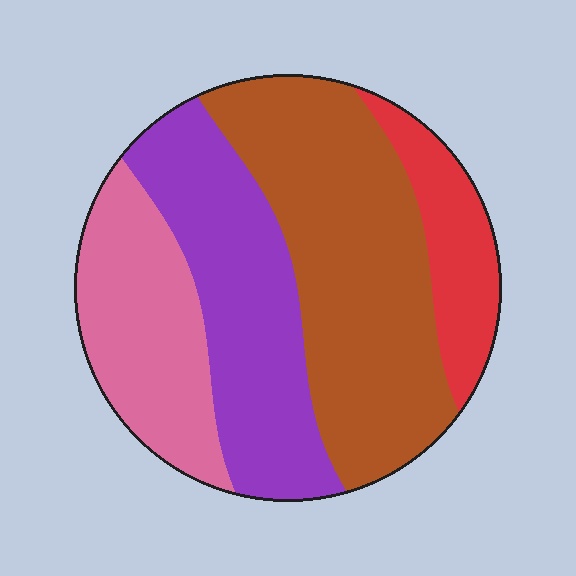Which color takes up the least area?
Red, at roughly 10%.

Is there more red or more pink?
Pink.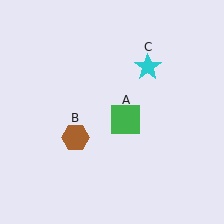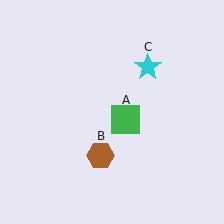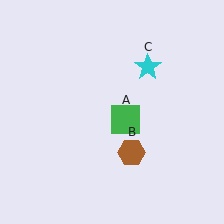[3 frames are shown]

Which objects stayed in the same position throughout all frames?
Green square (object A) and cyan star (object C) remained stationary.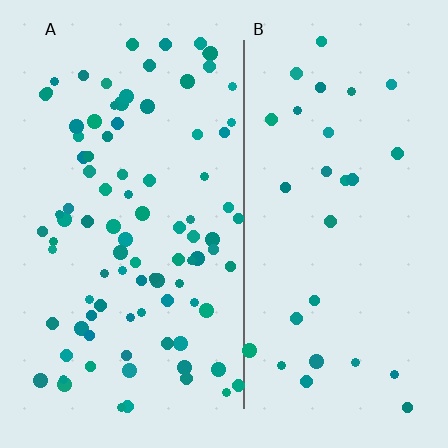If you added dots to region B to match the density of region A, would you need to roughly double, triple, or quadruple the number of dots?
Approximately triple.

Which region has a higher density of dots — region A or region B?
A (the left).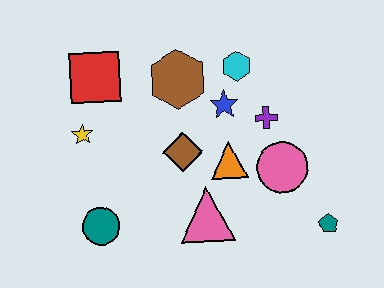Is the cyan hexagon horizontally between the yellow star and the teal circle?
No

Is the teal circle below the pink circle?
Yes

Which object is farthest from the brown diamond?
The teal pentagon is farthest from the brown diamond.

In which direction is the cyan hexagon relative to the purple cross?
The cyan hexagon is above the purple cross.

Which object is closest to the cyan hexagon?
The blue star is closest to the cyan hexagon.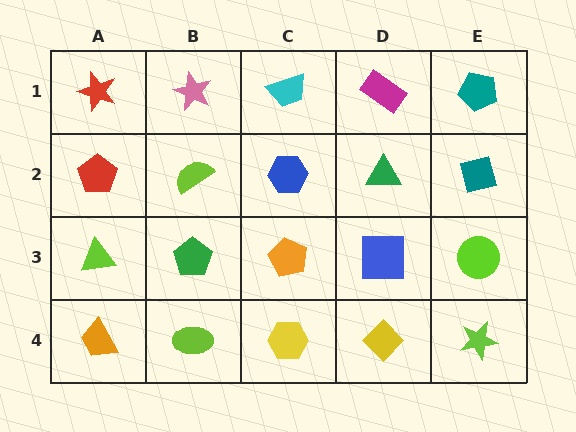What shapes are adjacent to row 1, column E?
A teal square (row 2, column E), a magenta rectangle (row 1, column D).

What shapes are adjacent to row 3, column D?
A green triangle (row 2, column D), a yellow diamond (row 4, column D), an orange pentagon (row 3, column C), a lime circle (row 3, column E).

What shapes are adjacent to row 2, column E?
A teal pentagon (row 1, column E), a lime circle (row 3, column E), a green triangle (row 2, column D).